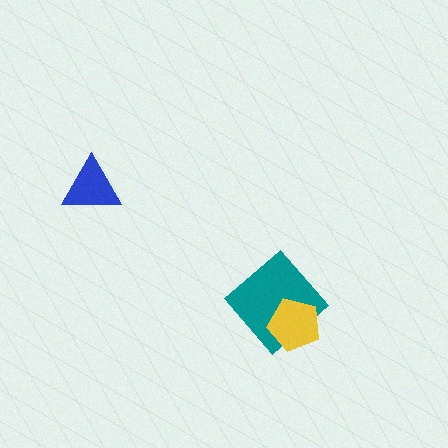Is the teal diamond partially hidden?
Yes, it is partially covered by another shape.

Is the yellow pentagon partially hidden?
No, no other shape covers it.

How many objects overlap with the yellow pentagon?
1 object overlaps with the yellow pentagon.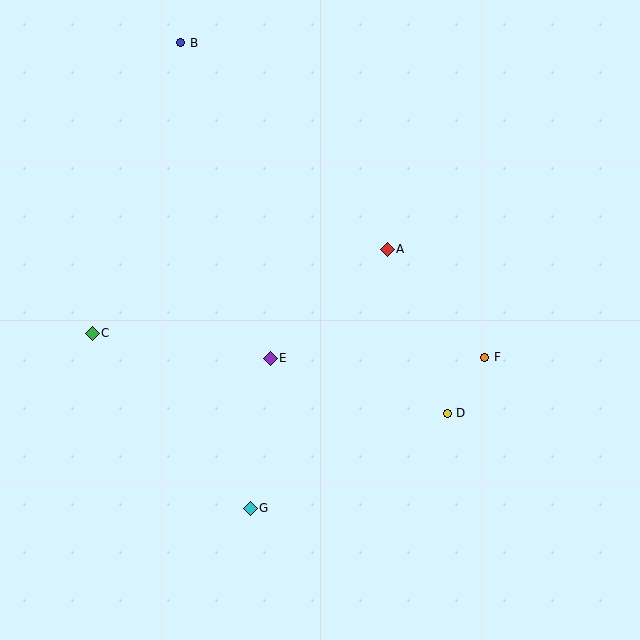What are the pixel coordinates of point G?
Point G is at (250, 508).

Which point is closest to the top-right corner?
Point A is closest to the top-right corner.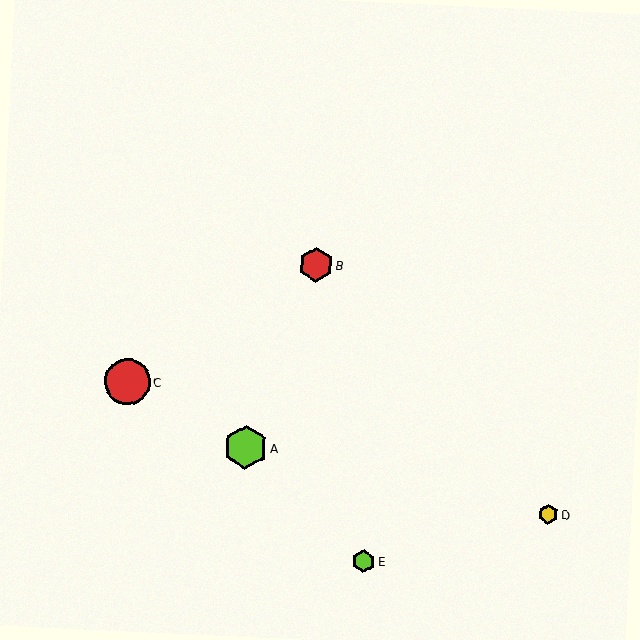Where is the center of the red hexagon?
The center of the red hexagon is at (316, 265).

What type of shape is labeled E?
Shape E is a lime hexagon.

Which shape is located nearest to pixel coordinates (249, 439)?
The lime hexagon (labeled A) at (245, 447) is nearest to that location.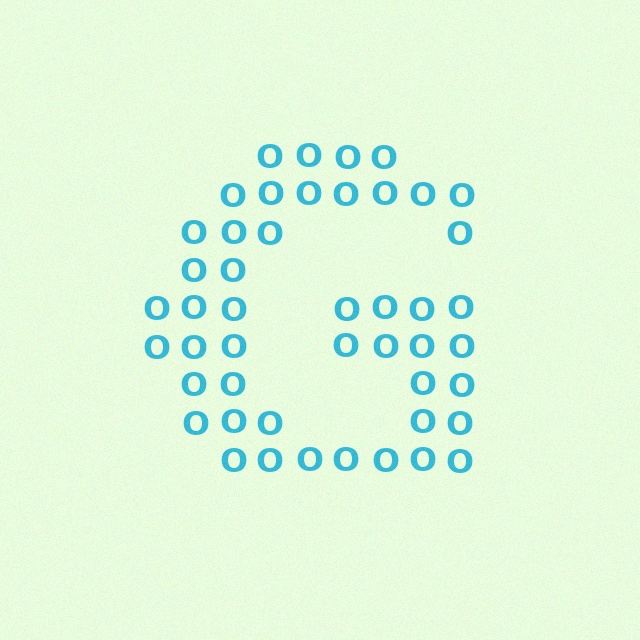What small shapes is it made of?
It is made of small letter O's.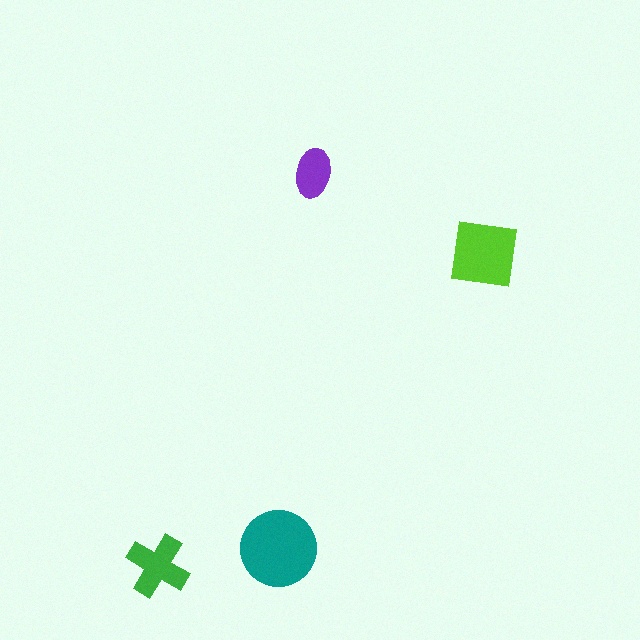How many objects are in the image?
There are 4 objects in the image.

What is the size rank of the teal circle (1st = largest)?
1st.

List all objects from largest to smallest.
The teal circle, the lime square, the green cross, the purple ellipse.